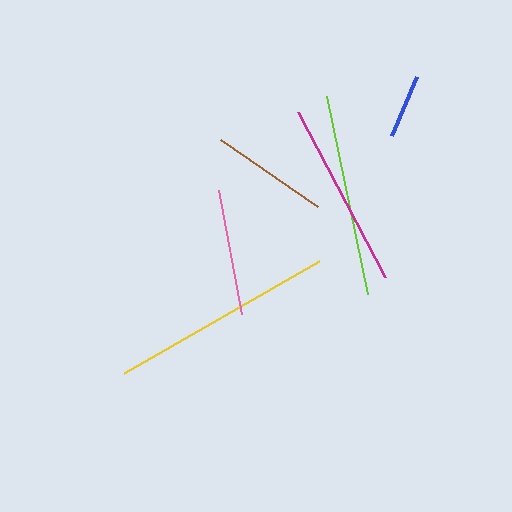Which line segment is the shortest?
The blue line is the shortest at approximately 64 pixels.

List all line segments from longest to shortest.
From longest to shortest: yellow, lime, magenta, pink, brown, blue.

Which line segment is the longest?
The yellow line is the longest at approximately 225 pixels.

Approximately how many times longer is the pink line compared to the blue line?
The pink line is approximately 2.0 times the length of the blue line.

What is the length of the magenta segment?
The magenta segment is approximately 187 pixels long.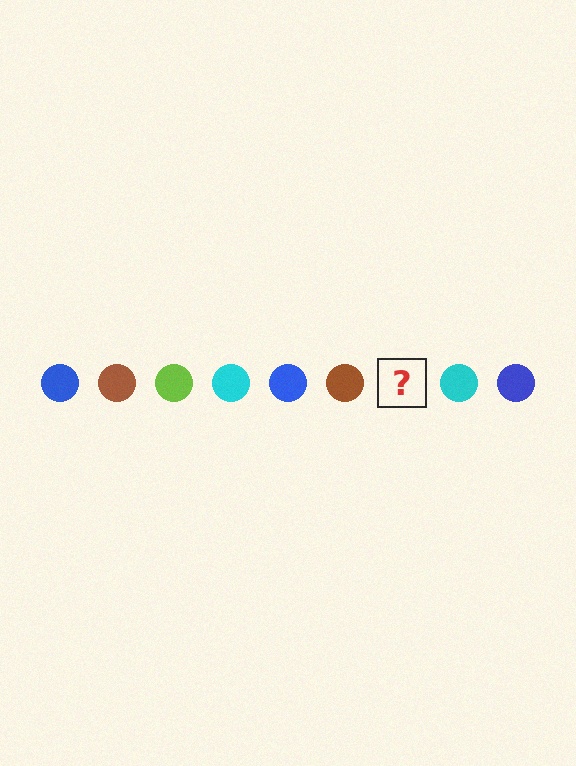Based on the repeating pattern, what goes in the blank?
The blank should be a lime circle.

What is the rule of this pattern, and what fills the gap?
The rule is that the pattern cycles through blue, brown, lime, cyan circles. The gap should be filled with a lime circle.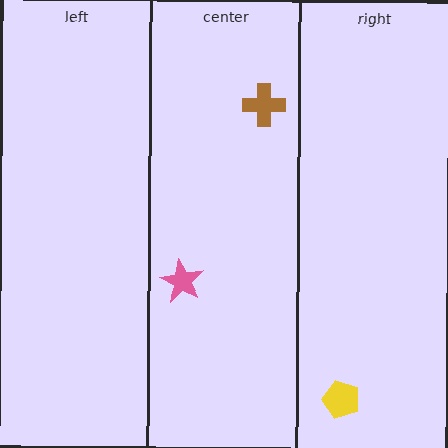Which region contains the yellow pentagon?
The right region.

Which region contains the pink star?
The center region.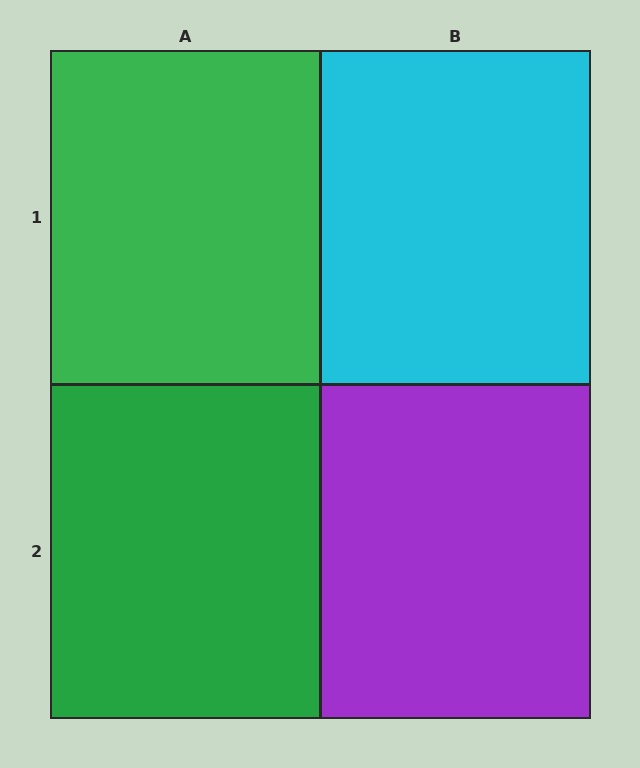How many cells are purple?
1 cell is purple.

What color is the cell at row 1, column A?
Green.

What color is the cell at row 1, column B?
Cyan.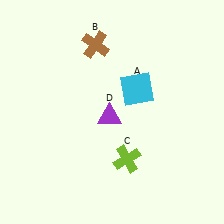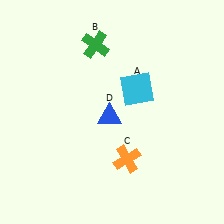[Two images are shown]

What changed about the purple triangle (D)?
In Image 1, D is purple. In Image 2, it changed to blue.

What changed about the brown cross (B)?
In Image 1, B is brown. In Image 2, it changed to green.